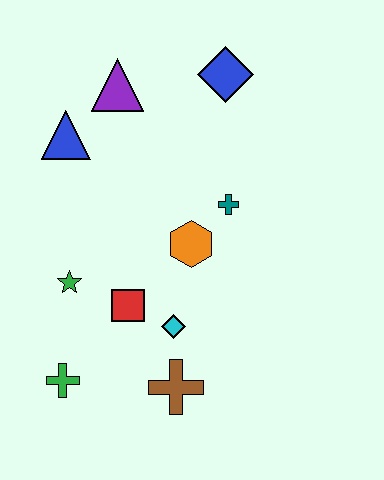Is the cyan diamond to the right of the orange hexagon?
No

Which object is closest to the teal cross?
The orange hexagon is closest to the teal cross.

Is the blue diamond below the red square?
No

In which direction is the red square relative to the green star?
The red square is to the right of the green star.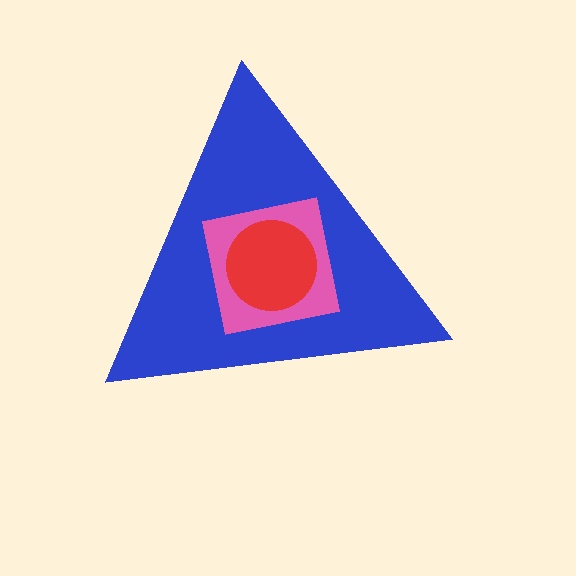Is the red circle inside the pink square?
Yes.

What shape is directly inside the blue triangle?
The pink square.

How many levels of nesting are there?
3.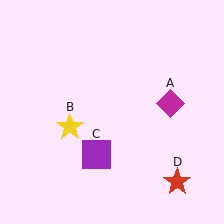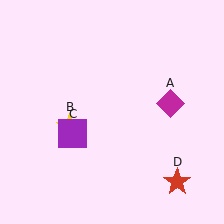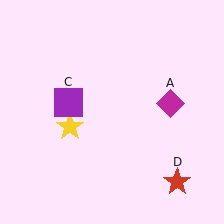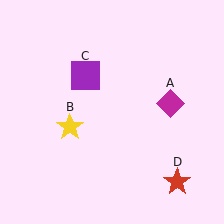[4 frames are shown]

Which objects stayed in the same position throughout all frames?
Magenta diamond (object A) and yellow star (object B) and red star (object D) remained stationary.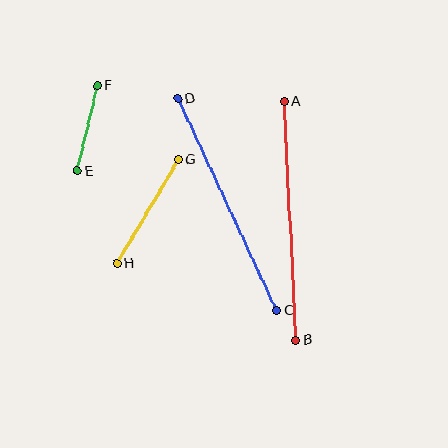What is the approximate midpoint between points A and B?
The midpoint is at approximately (290, 221) pixels.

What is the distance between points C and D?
The distance is approximately 234 pixels.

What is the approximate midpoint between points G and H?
The midpoint is at approximately (148, 211) pixels.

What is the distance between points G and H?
The distance is approximately 121 pixels.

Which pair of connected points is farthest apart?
Points A and B are farthest apart.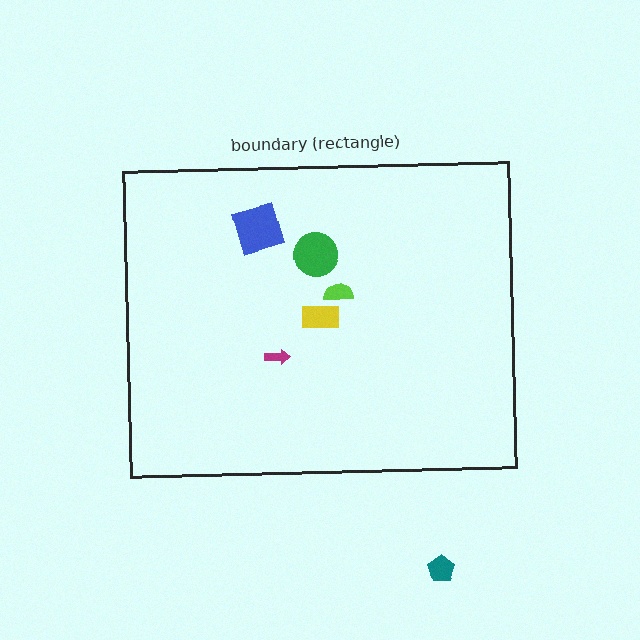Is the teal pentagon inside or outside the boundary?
Outside.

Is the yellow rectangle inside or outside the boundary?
Inside.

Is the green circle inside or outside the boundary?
Inside.